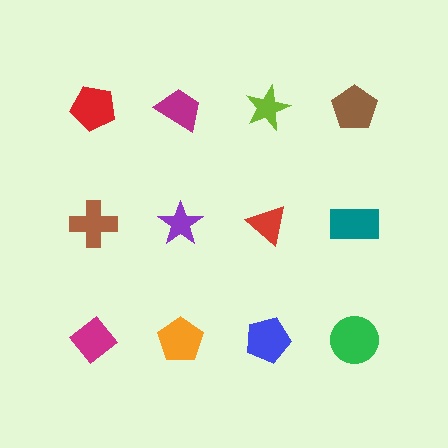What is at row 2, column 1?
A brown cross.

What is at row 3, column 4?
A green circle.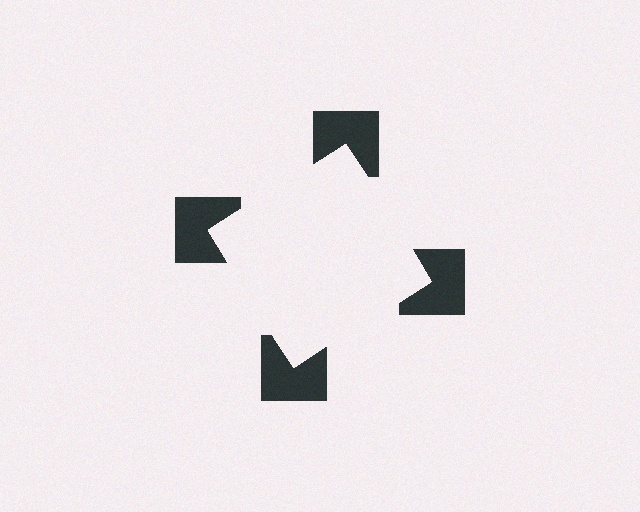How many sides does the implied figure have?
4 sides.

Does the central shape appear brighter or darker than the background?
It typically appears slightly brighter than the background, even though no actual brightness change is drawn.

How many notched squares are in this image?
There are 4 — one at each vertex of the illusory square.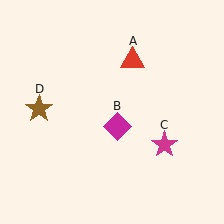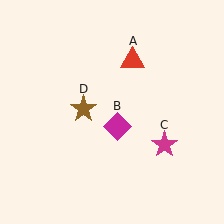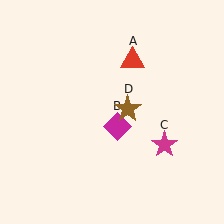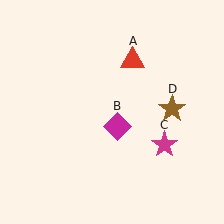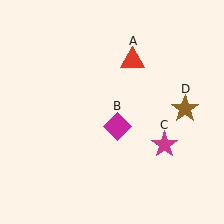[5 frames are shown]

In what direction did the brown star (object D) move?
The brown star (object D) moved right.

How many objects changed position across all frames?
1 object changed position: brown star (object D).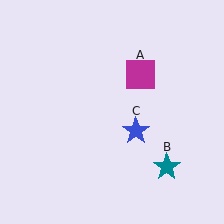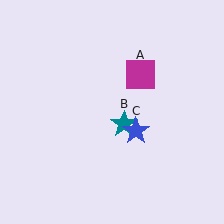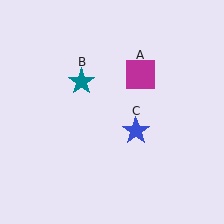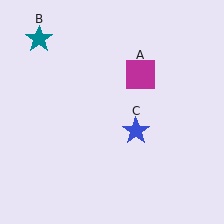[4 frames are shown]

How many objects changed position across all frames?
1 object changed position: teal star (object B).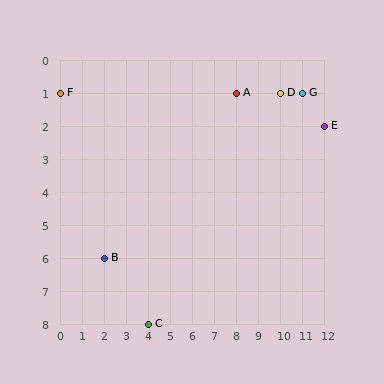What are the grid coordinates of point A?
Point A is at grid coordinates (8, 1).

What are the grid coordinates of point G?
Point G is at grid coordinates (11, 1).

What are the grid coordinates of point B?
Point B is at grid coordinates (2, 6).